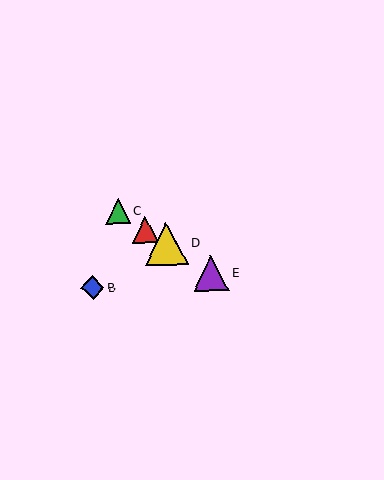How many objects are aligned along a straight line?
4 objects (A, C, D, E) are aligned along a straight line.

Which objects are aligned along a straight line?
Objects A, C, D, E are aligned along a straight line.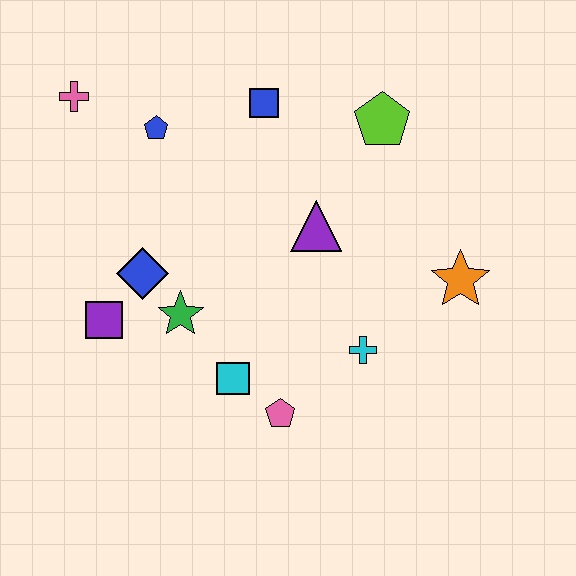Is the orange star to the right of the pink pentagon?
Yes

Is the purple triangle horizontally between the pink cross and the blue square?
No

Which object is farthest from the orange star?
The pink cross is farthest from the orange star.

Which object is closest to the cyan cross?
The pink pentagon is closest to the cyan cross.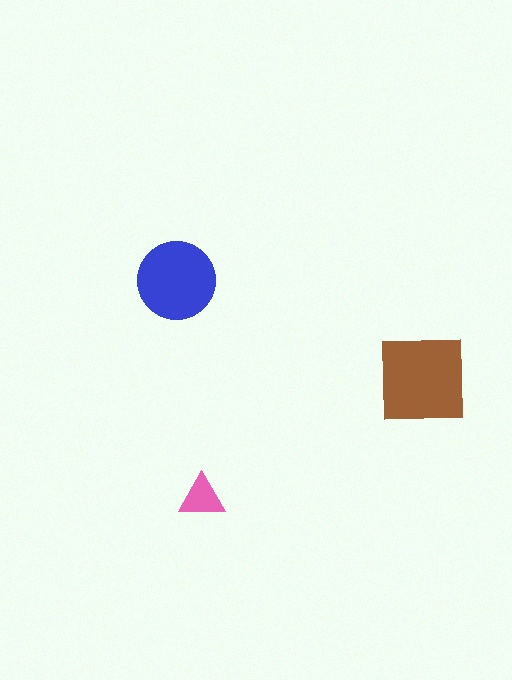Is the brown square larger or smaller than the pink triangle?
Larger.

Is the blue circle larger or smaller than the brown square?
Smaller.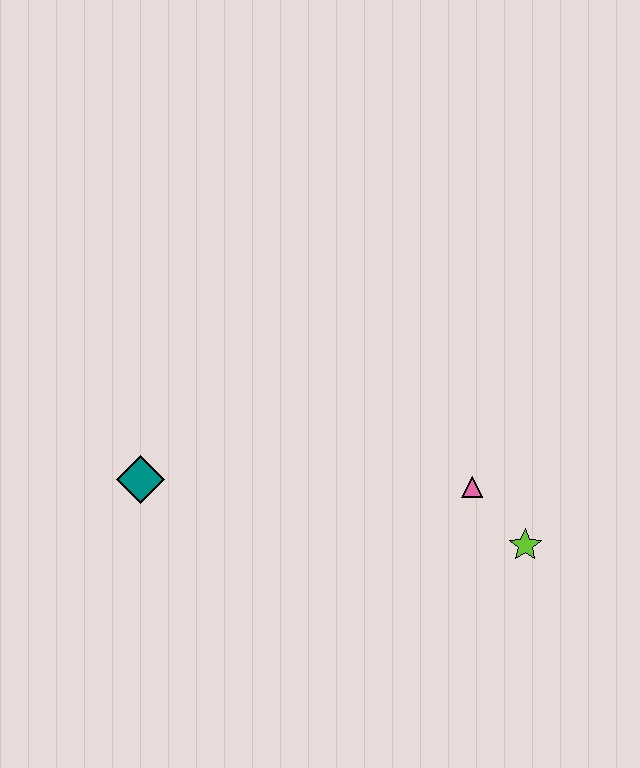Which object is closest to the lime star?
The pink triangle is closest to the lime star.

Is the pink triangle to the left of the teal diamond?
No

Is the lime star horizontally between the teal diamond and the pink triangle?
No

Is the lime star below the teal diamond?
Yes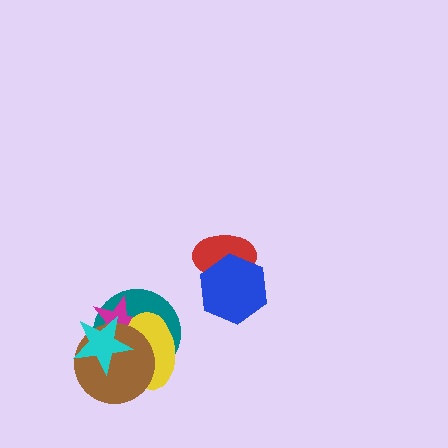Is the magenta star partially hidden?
Yes, it is partially covered by another shape.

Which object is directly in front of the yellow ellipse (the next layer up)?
The brown circle is directly in front of the yellow ellipse.